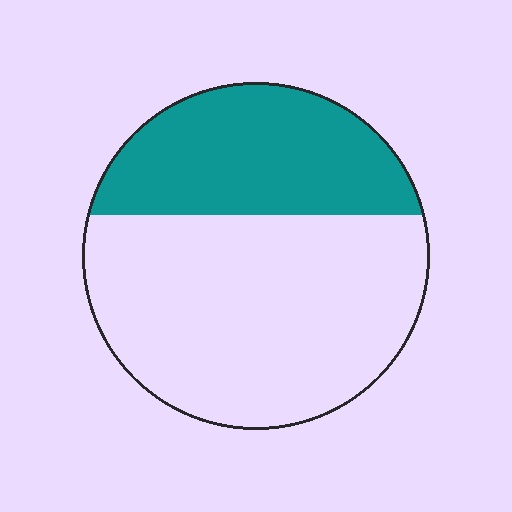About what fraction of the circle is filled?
About one third (1/3).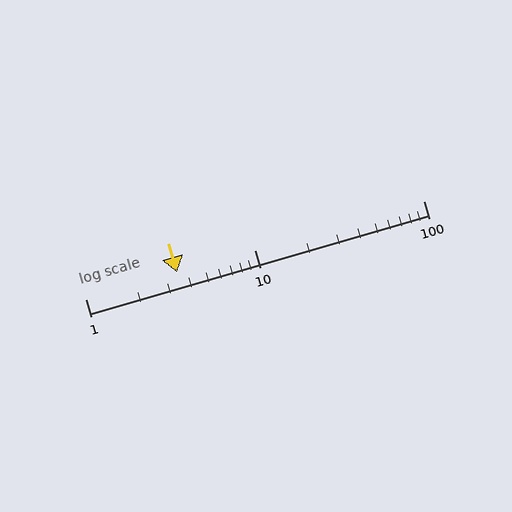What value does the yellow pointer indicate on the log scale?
The pointer indicates approximately 3.5.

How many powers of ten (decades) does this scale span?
The scale spans 2 decades, from 1 to 100.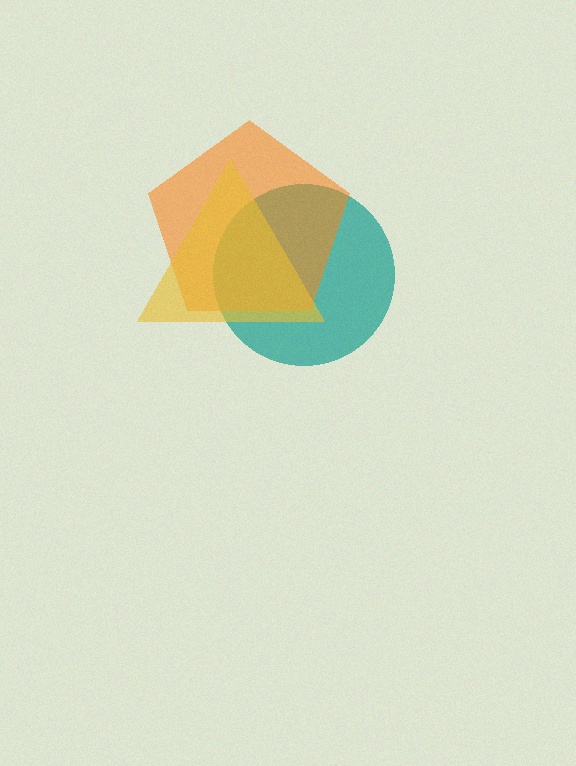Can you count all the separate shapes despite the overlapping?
Yes, there are 3 separate shapes.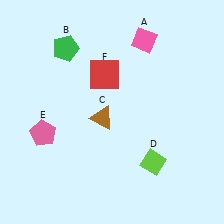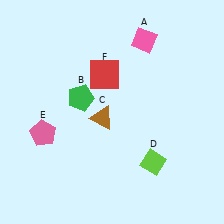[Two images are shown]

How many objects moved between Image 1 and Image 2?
1 object moved between the two images.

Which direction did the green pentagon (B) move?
The green pentagon (B) moved down.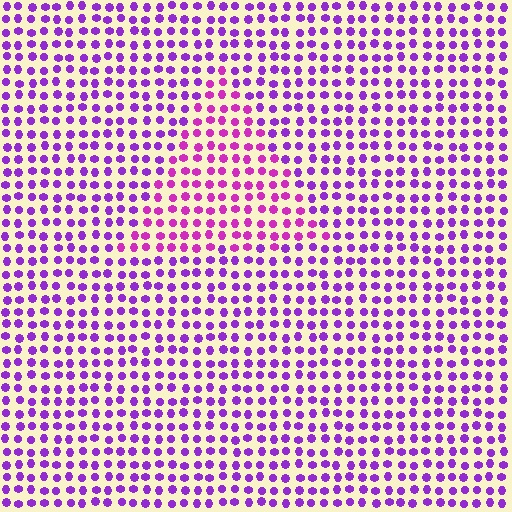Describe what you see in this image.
The image is filled with small purple elements in a uniform arrangement. A triangle-shaped region is visible where the elements are tinted to a slightly different hue, forming a subtle color boundary.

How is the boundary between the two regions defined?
The boundary is defined purely by a slight shift in hue (about 29 degrees). Spacing, size, and orientation are identical on both sides.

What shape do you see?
I see a triangle.